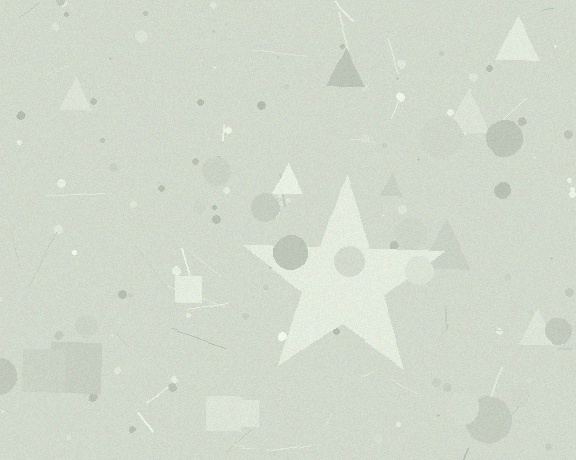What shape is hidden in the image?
A star is hidden in the image.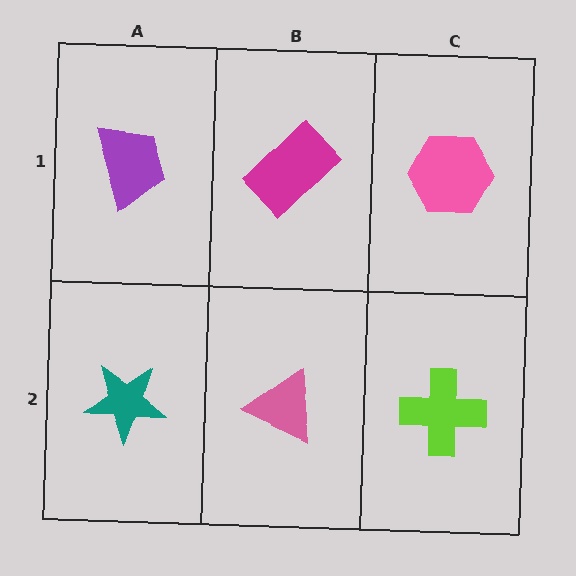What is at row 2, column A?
A teal star.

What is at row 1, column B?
A magenta rectangle.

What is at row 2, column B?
A pink triangle.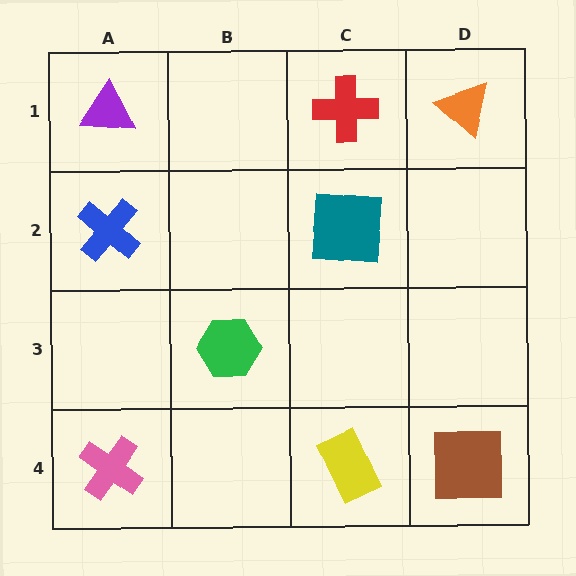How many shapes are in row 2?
2 shapes.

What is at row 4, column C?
A yellow rectangle.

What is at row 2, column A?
A blue cross.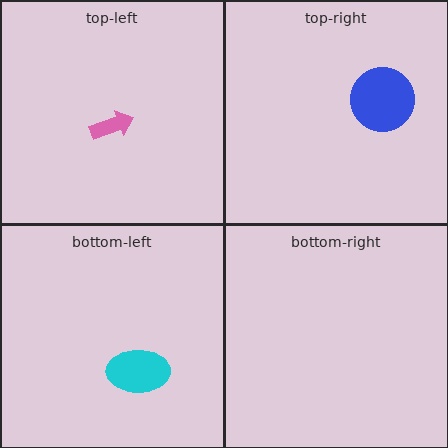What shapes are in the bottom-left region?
The cyan ellipse.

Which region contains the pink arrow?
The top-left region.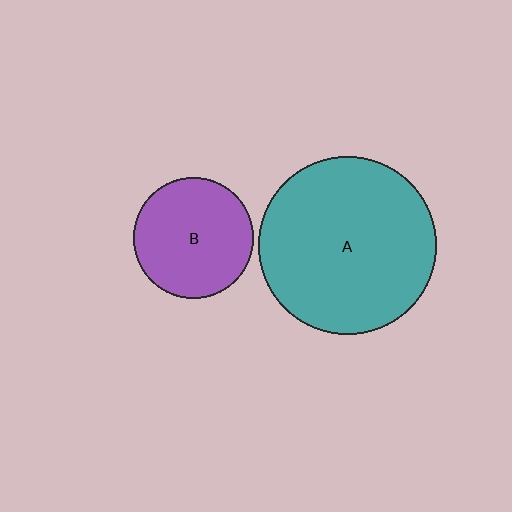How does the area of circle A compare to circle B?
Approximately 2.2 times.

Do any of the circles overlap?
No, none of the circles overlap.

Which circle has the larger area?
Circle A (teal).